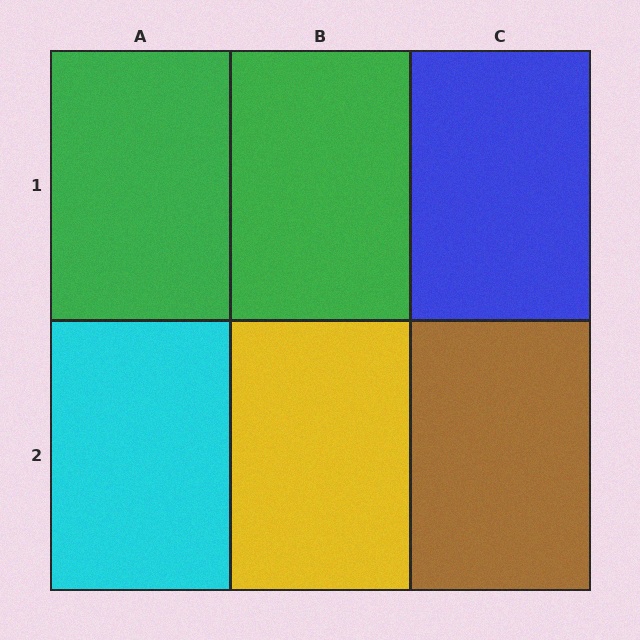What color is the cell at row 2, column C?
Brown.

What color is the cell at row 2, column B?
Yellow.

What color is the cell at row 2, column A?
Cyan.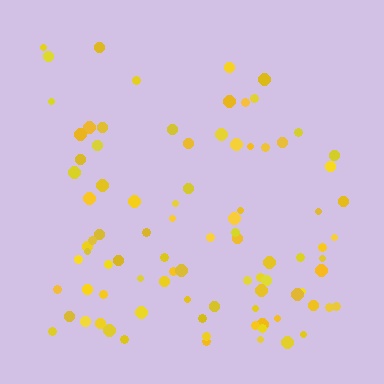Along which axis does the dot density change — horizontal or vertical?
Vertical.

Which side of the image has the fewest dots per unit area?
The top.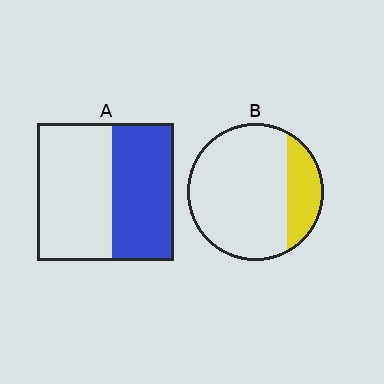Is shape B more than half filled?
No.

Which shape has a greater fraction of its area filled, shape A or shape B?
Shape A.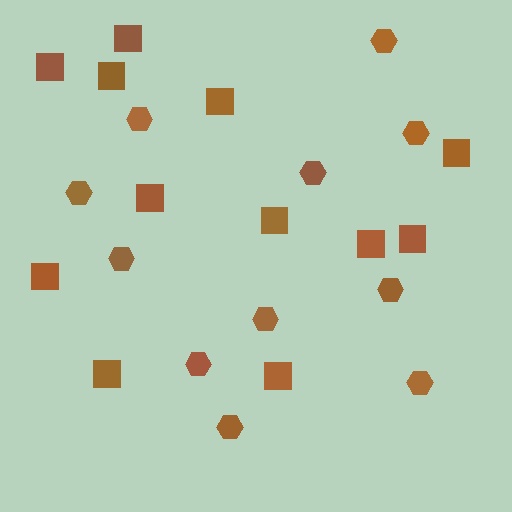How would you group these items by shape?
There are 2 groups: one group of hexagons (11) and one group of squares (12).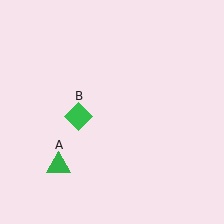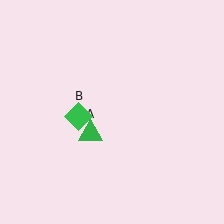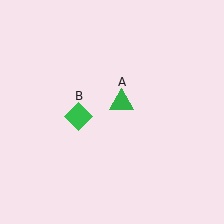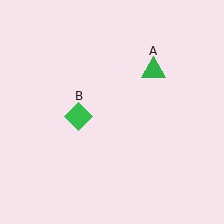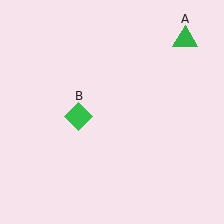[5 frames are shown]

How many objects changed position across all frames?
1 object changed position: green triangle (object A).